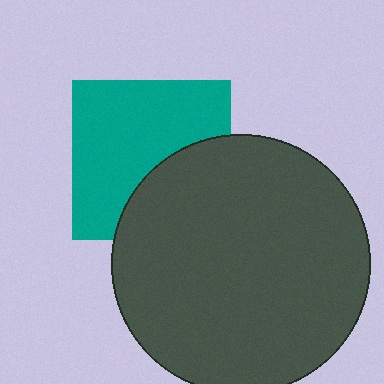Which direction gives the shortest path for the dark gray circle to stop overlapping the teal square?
Moving toward the lower-right gives the shortest separation.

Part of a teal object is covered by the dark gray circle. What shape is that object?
It is a square.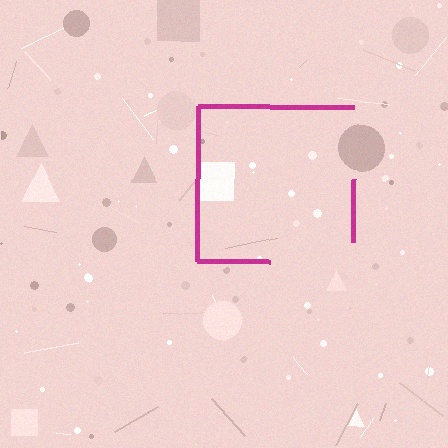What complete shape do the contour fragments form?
The contour fragments form a square.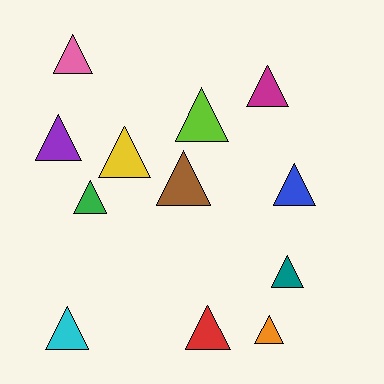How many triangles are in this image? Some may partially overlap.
There are 12 triangles.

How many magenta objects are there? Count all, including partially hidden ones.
There is 1 magenta object.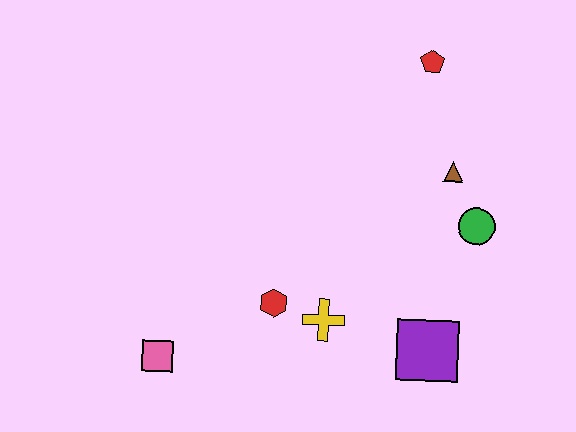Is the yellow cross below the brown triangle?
Yes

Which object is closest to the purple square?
The yellow cross is closest to the purple square.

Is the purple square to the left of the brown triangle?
Yes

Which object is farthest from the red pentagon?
The pink square is farthest from the red pentagon.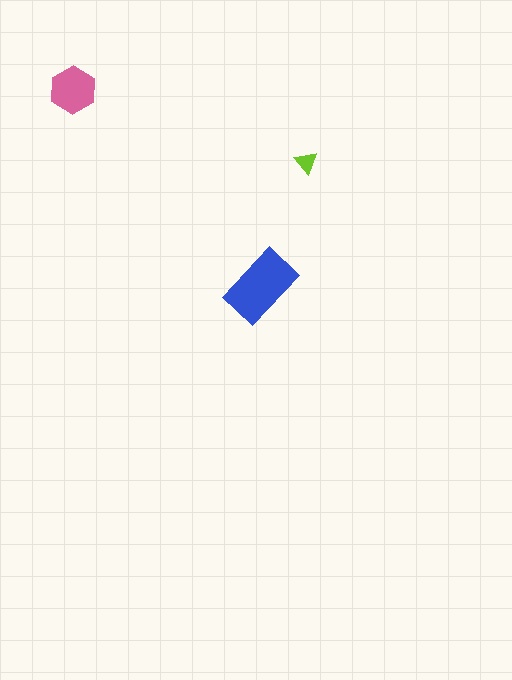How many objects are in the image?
There are 3 objects in the image.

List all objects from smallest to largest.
The lime triangle, the pink hexagon, the blue rectangle.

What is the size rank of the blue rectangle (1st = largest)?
1st.